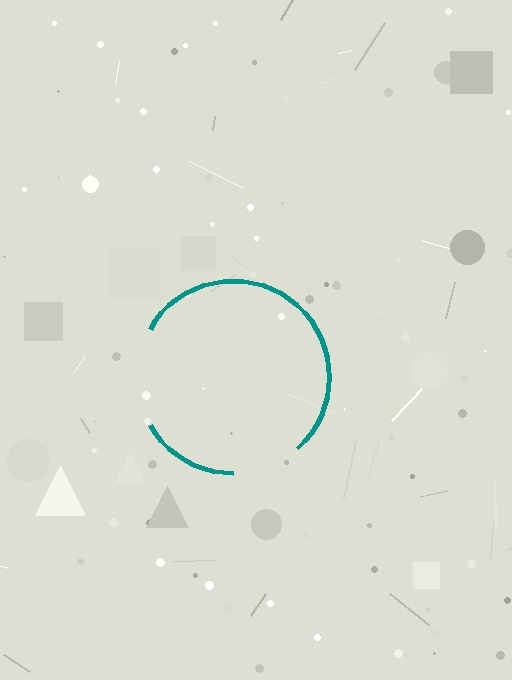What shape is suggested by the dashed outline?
The dashed outline suggests a circle.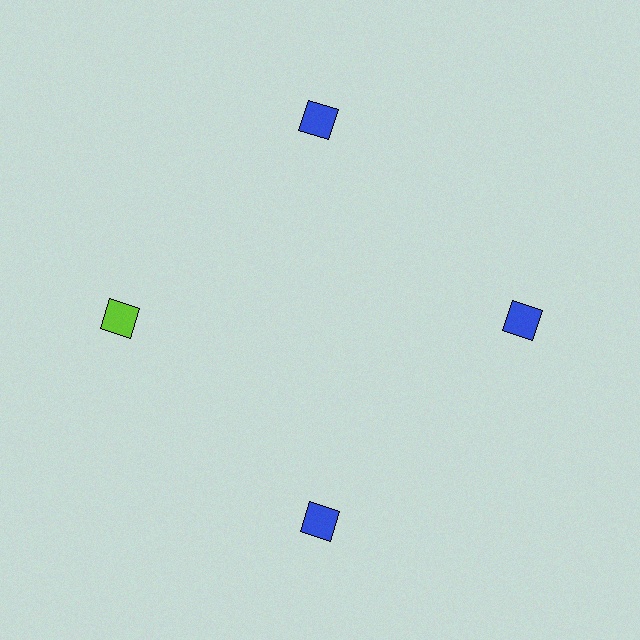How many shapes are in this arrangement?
There are 4 shapes arranged in a ring pattern.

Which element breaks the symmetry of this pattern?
The lime diamond at roughly the 9 o'clock position breaks the symmetry. All other shapes are blue diamonds.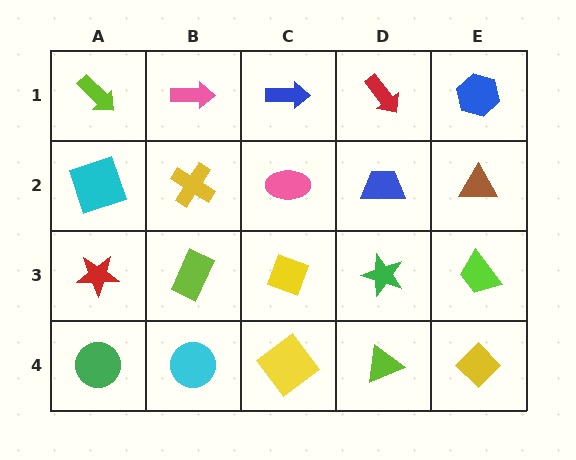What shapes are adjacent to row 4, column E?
A lime trapezoid (row 3, column E), a lime triangle (row 4, column D).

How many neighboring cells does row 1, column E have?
2.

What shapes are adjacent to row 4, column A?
A red star (row 3, column A), a cyan circle (row 4, column B).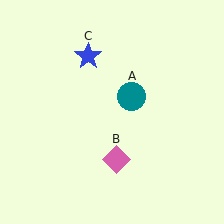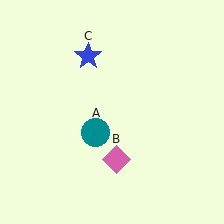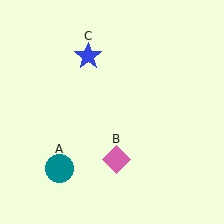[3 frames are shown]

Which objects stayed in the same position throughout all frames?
Pink diamond (object B) and blue star (object C) remained stationary.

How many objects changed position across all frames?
1 object changed position: teal circle (object A).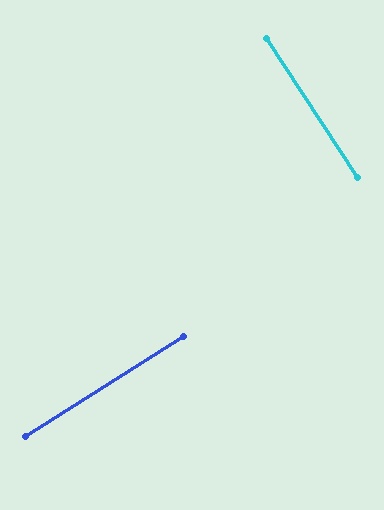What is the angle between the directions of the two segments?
Approximately 89 degrees.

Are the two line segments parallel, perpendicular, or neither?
Perpendicular — they meet at approximately 89°.